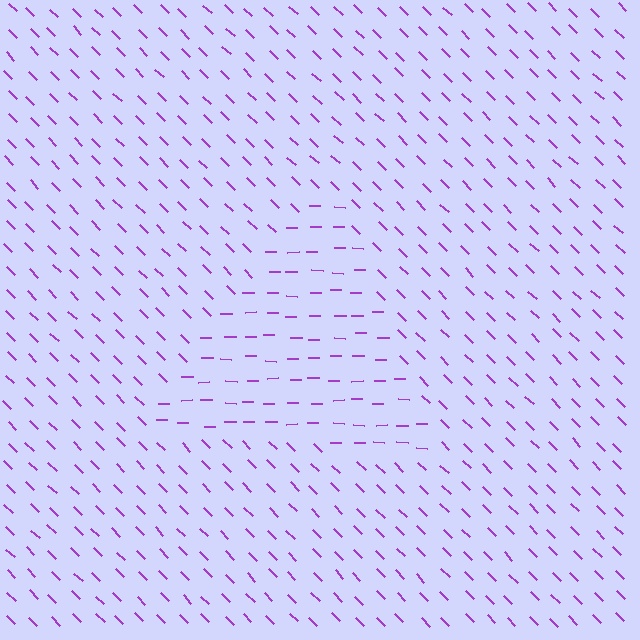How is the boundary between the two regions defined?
The boundary is defined purely by a change in line orientation (approximately 45 degrees difference). All lines are the same color and thickness.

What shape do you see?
I see a triangle.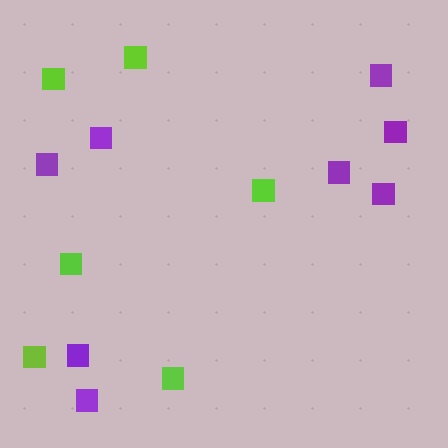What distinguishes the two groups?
There are 2 groups: one group of purple squares (8) and one group of lime squares (6).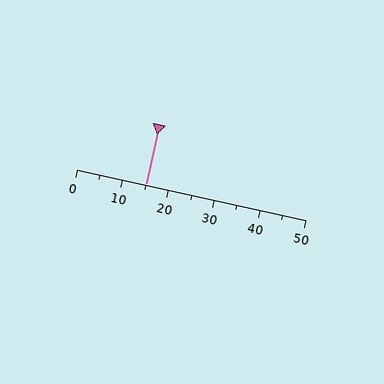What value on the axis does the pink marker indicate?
The marker indicates approximately 15.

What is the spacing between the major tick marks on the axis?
The major ticks are spaced 10 apart.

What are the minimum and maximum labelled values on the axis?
The axis runs from 0 to 50.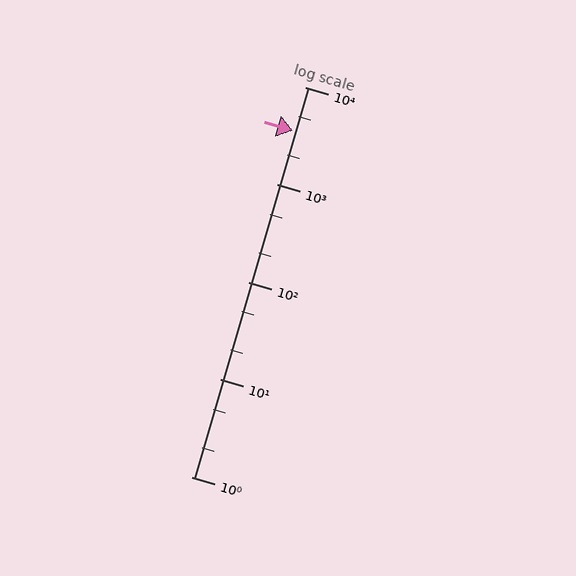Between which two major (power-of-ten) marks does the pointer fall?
The pointer is between 1000 and 10000.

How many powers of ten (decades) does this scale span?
The scale spans 4 decades, from 1 to 10000.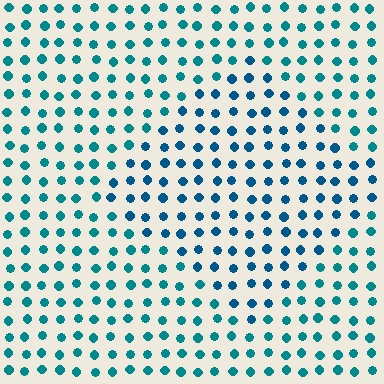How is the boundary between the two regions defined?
The boundary is defined purely by a slight shift in hue (about 21 degrees). Spacing, size, and orientation are identical on both sides.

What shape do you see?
I see a diamond.